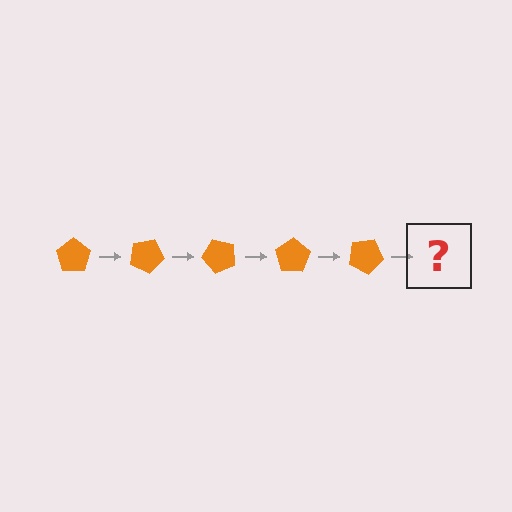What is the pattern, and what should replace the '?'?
The pattern is that the pentagon rotates 25 degrees each step. The '?' should be an orange pentagon rotated 125 degrees.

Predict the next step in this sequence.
The next step is an orange pentagon rotated 125 degrees.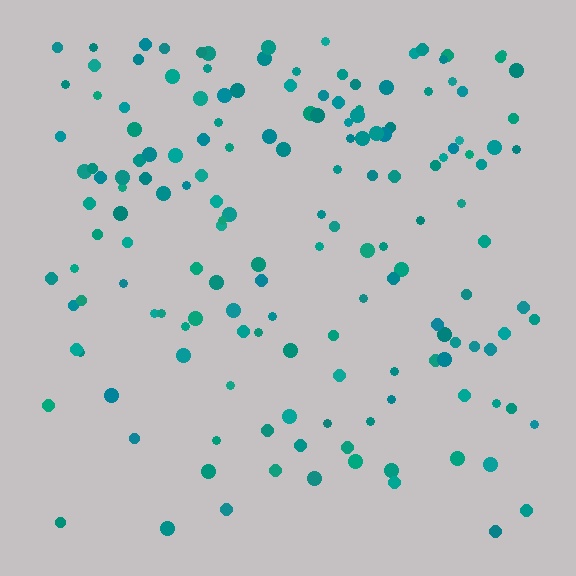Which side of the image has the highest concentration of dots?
The top.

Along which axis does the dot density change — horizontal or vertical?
Vertical.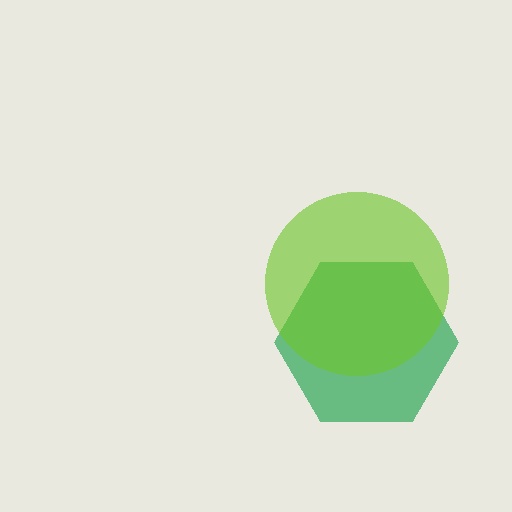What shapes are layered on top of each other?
The layered shapes are: a green hexagon, a lime circle.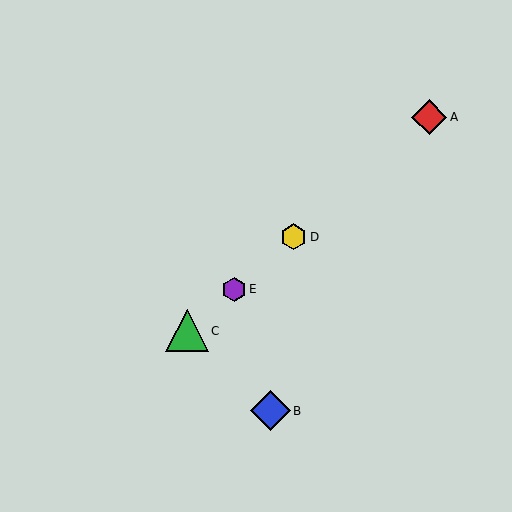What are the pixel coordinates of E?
Object E is at (234, 289).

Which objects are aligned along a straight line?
Objects A, C, D, E are aligned along a straight line.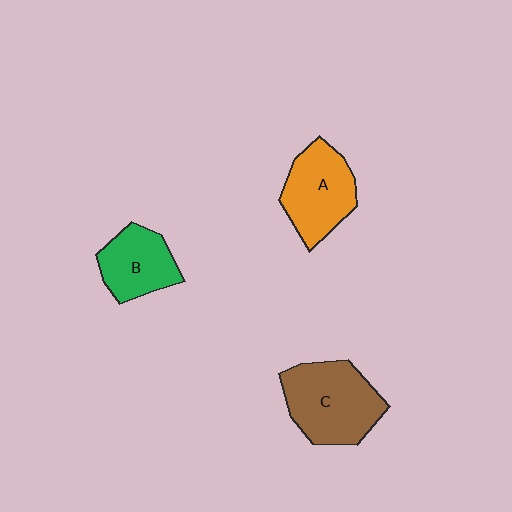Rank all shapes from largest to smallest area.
From largest to smallest: C (brown), A (orange), B (green).